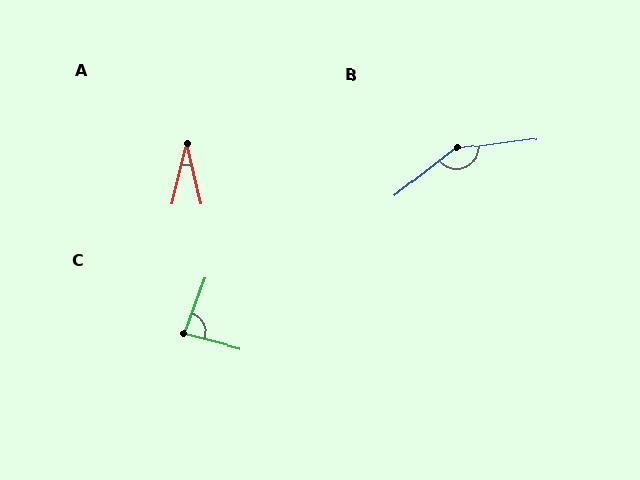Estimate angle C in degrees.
Approximately 84 degrees.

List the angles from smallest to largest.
A (27°), C (84°), B (149°).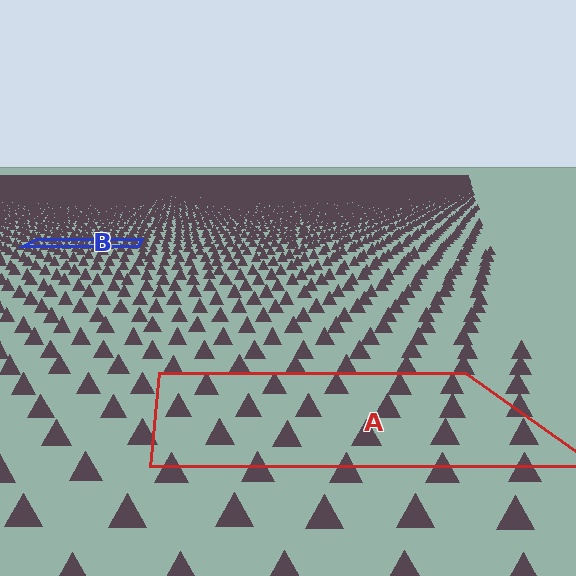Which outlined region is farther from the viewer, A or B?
Region B is farther from the viewer — the texture elements inside it appear smaller and more densely packed.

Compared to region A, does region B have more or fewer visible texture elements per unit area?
Region B has more texture elements per unit area — they are packed more densely because it is farther away.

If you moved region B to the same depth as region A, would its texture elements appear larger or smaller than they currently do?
They would appear larger. At a closer depth, the same texture elements are projected at a bigger on-screen size.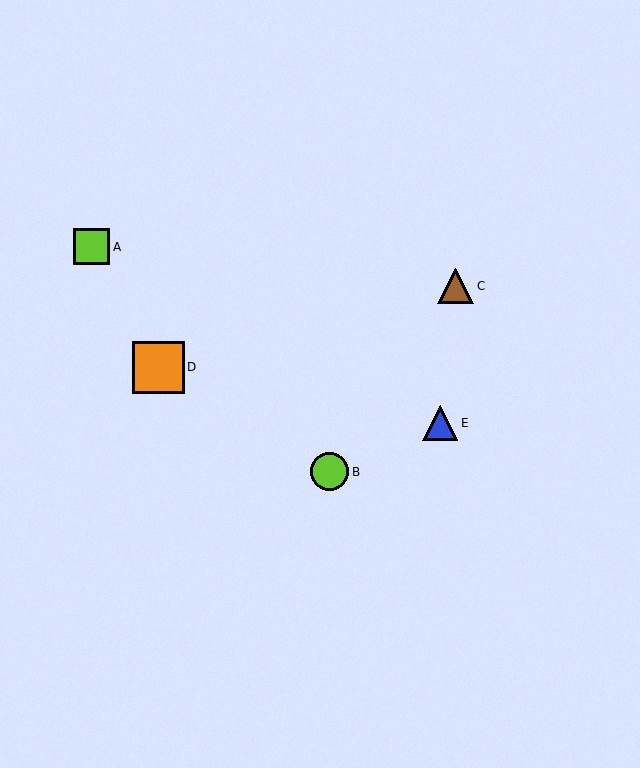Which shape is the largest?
The orange square (labeled D) is the largest.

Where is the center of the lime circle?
The center of the lime circle is at (330, 472).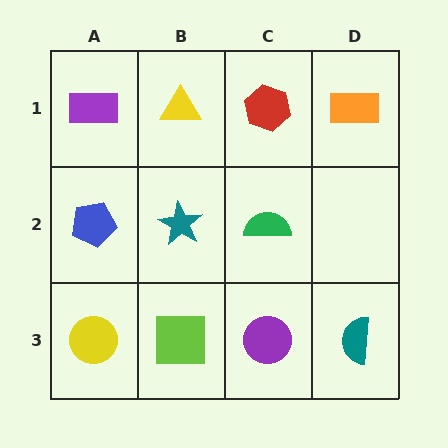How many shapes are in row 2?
3 shapes.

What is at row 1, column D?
An orange rectangle.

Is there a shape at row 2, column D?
No, that cell is empty.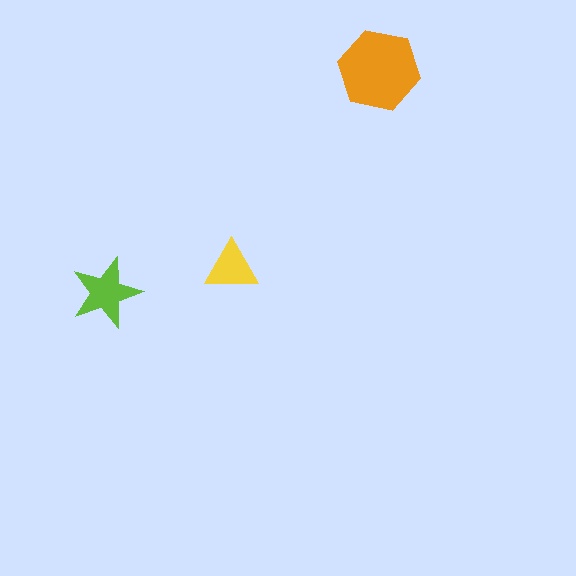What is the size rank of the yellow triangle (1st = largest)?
3rd.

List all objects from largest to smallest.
The orange hexagon, the lime star, the yellow triangle.